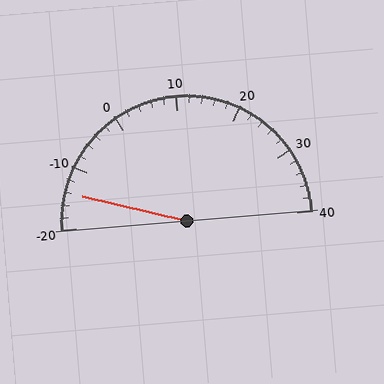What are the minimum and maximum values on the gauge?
The gauge ranges from -20 to 40.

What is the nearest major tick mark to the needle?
The nearest major tick mark is -10.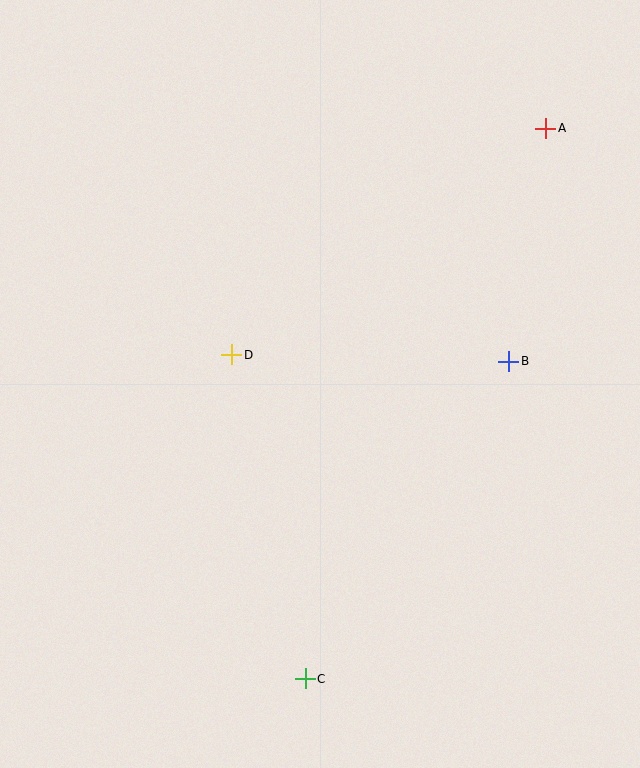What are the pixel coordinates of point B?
Point B is at (509, 361).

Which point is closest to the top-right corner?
Point A is closest to the top-right corner.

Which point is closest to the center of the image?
Point D at (232, 355) is closest to the center.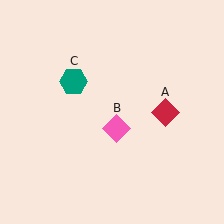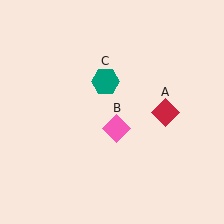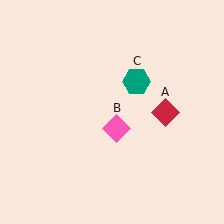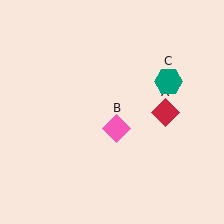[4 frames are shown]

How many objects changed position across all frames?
1 object changed position: teal hexagon (object C).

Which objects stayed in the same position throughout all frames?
Red diamond (object A) and pink diamond (object B) remained stationary.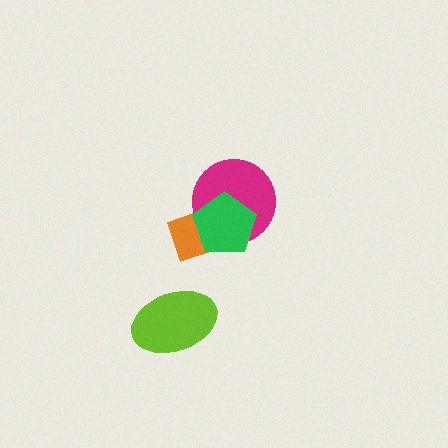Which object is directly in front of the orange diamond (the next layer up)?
The magenta circle is directly in front of the orange diamond.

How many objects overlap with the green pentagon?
2 objects overlap with the green pentagon.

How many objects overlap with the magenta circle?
2 objects overlap with the magenta circle.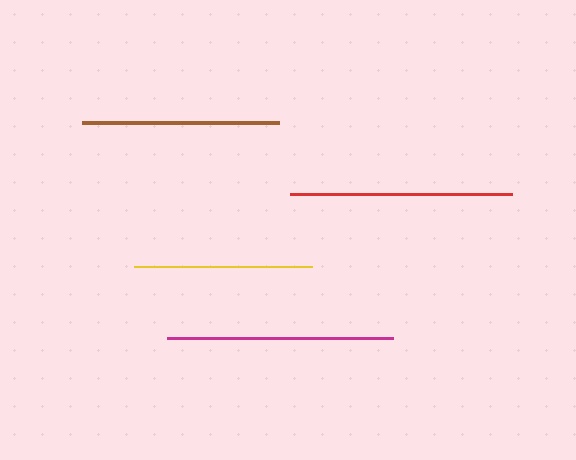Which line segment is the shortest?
The yellow line is the shortest at approximately 179 pixels.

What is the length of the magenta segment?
The magenta segment is approximately 226 pixels long.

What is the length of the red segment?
The red segment is approximately 222 pixels long.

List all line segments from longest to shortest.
From longest to shortest: magenta, red, brown, yellow.